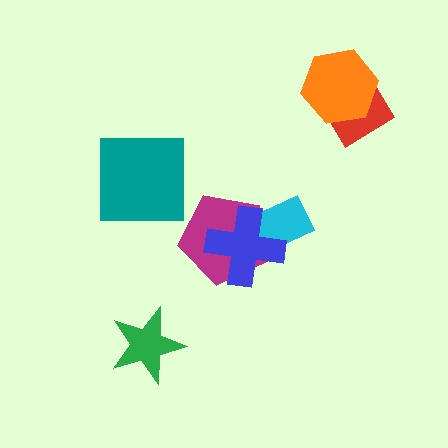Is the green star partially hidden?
No, no other shape covers it.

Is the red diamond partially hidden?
Yes, it is partially covered by another shape.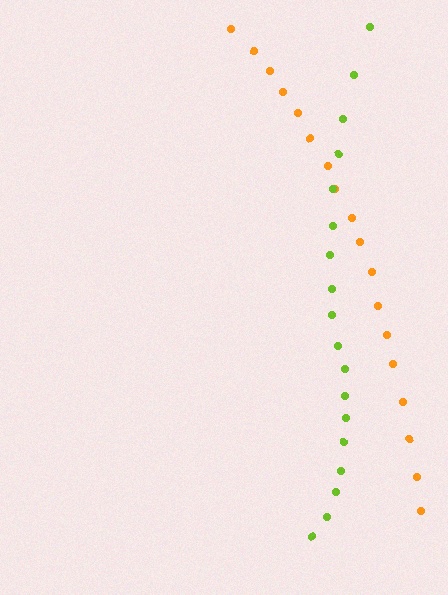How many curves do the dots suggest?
There are 2 distinct paths.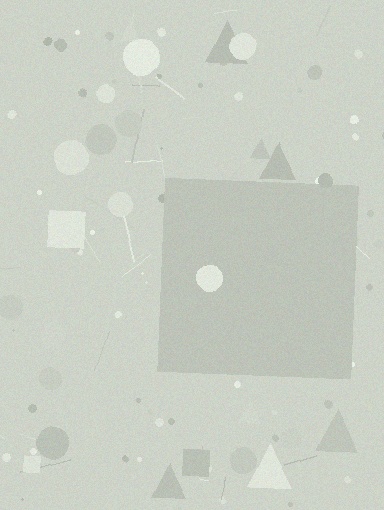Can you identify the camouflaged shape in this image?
The camouflaged shape is a square.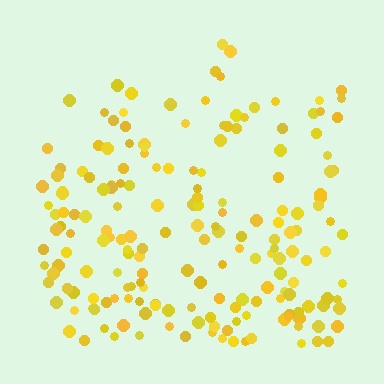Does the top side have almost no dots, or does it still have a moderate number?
Still a moderate number, just noticeably fewer than the bottom.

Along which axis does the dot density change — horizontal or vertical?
Vertical.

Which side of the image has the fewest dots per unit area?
The top.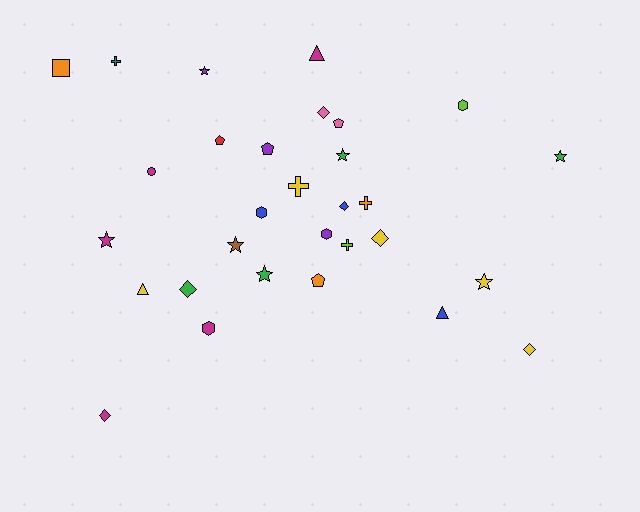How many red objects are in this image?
There is 1 red object.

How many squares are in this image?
There is 1 square.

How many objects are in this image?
There are 30 objects.